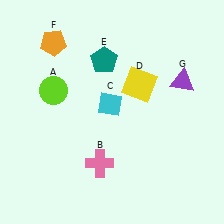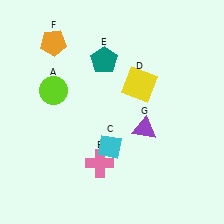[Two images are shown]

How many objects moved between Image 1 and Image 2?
2 objects moved between the two images.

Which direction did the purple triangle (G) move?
The purple triangle (G) moved down.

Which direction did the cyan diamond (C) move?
The cyan diamond (C) moved down.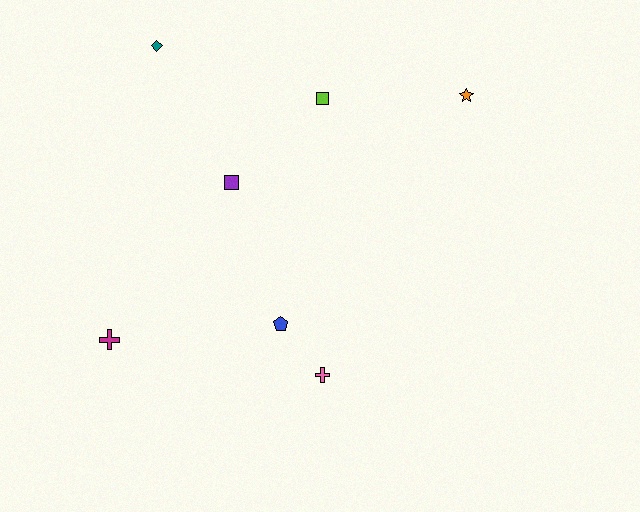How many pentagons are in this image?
There is 1 pentagon.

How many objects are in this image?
There are 7 objects.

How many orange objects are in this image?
There is 1 orange object.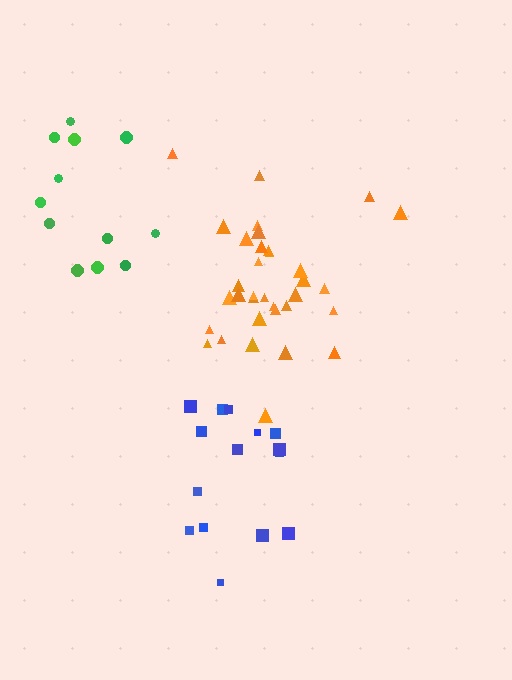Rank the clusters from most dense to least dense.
orange, blue, green.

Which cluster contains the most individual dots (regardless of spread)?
Orange (34).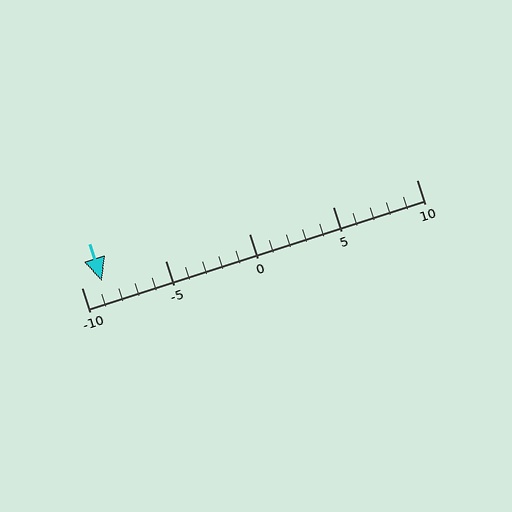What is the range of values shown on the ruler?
The ruler shows values from -10 to 10.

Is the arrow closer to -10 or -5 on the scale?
The arrow is closer to -10.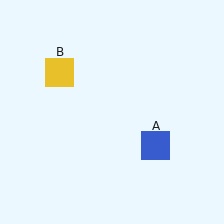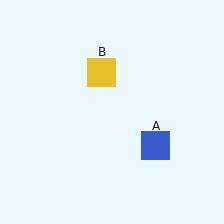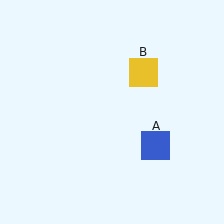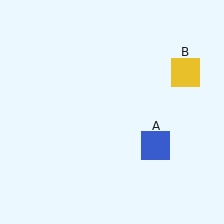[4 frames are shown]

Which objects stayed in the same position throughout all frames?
Blue square (object A) remained stationary.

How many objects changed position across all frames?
1 object changed position: yellow square (object B).